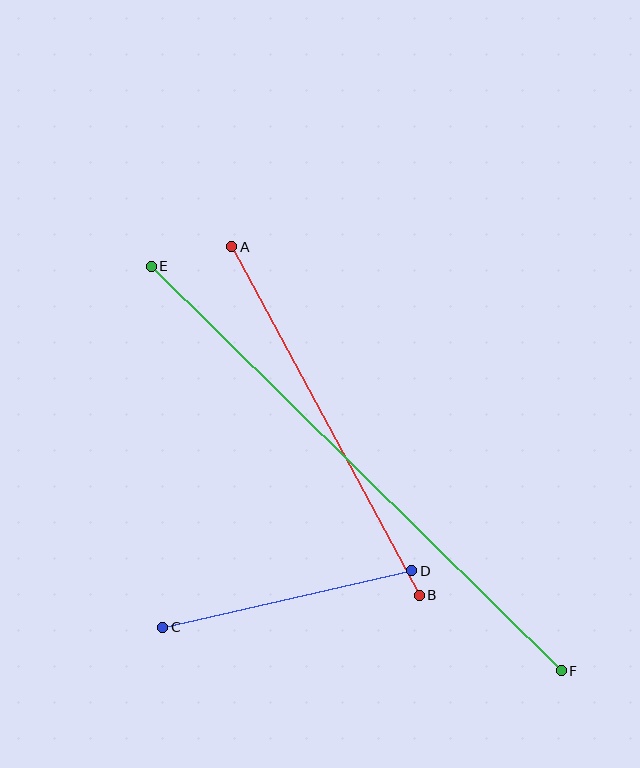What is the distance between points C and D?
The distance is approximately 256 pixels.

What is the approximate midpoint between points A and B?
The midpoint is at approximately (325, 421) pixels.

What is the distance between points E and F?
The distance is approximately 576 pixels.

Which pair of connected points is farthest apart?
Points E and F are farthest apart.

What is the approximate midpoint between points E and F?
The midpoint is at approximately (356, 469) pixels.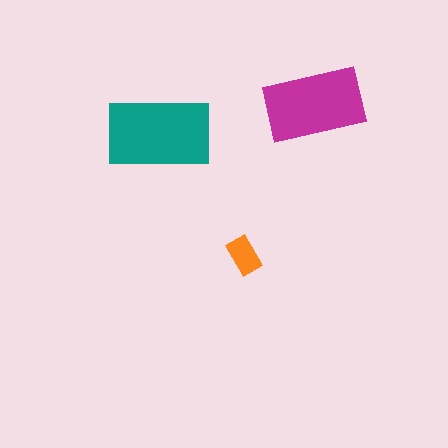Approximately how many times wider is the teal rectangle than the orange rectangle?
About 2.5 times wider.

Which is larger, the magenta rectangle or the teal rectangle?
The teal one.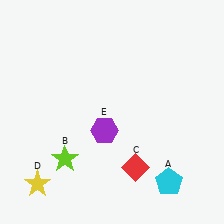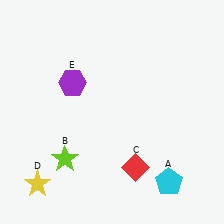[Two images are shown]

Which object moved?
The purple hexagon (E) moved up.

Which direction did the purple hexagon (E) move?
The purple hexagon (E) moved up.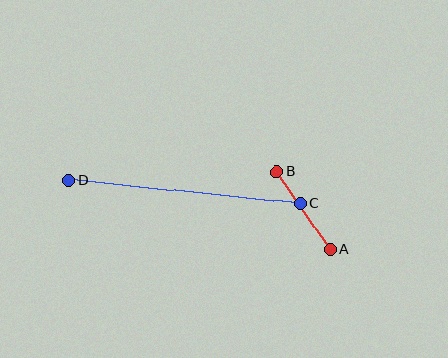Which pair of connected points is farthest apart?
Points C and D are farthest apart.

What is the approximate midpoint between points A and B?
The midpoint is at approximately (303, 211) pixels.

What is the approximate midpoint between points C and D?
The midpoint is at approximately (185, 192) pixels.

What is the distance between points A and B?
The distance is approximately 94 pixels.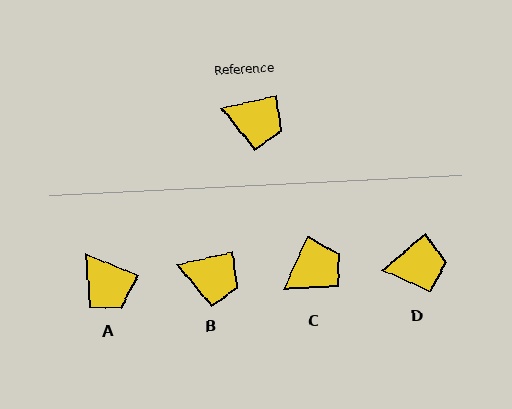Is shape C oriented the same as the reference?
No, it is off by about 53 degrees.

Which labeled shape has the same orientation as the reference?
B.